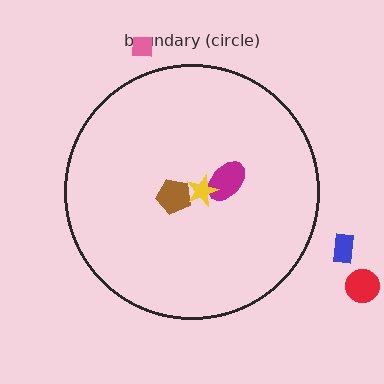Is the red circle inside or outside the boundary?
Outside.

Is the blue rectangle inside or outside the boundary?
Outside.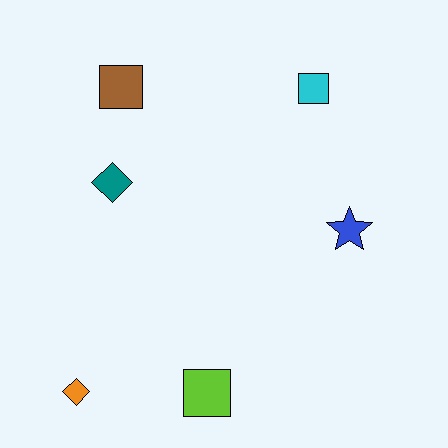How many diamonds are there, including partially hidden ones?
There are 2 diamonds.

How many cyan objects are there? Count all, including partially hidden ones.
There is 1 cyan object.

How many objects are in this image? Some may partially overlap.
There are 6 objects.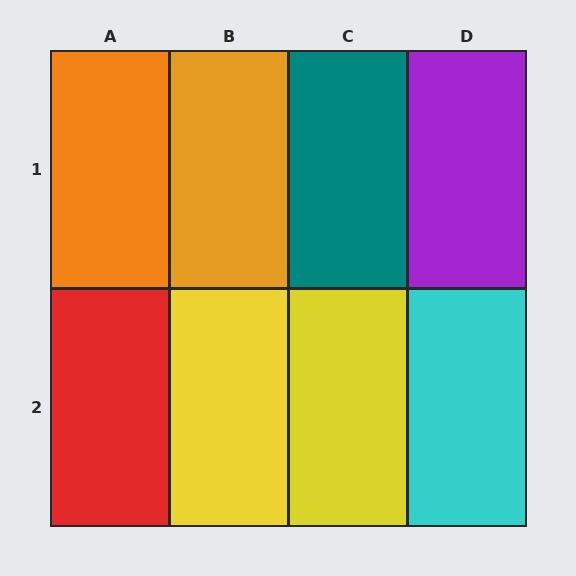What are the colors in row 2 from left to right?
Red, yellow, yellow, cyan.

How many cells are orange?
2 cells are orange.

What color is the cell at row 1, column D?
Purple.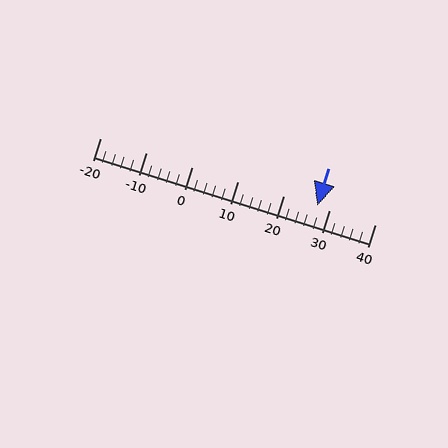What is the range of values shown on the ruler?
The ruler shows values from -20 to 40.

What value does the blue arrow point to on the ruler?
The blue arrow points to approximately 27.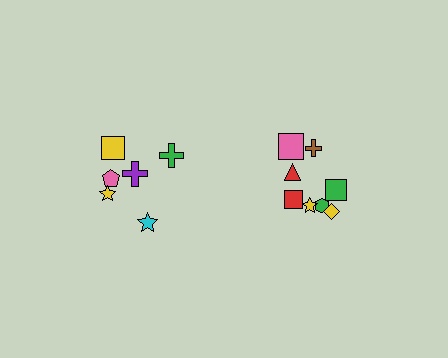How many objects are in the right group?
There are 8 objects.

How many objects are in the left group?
There are 6 objects.